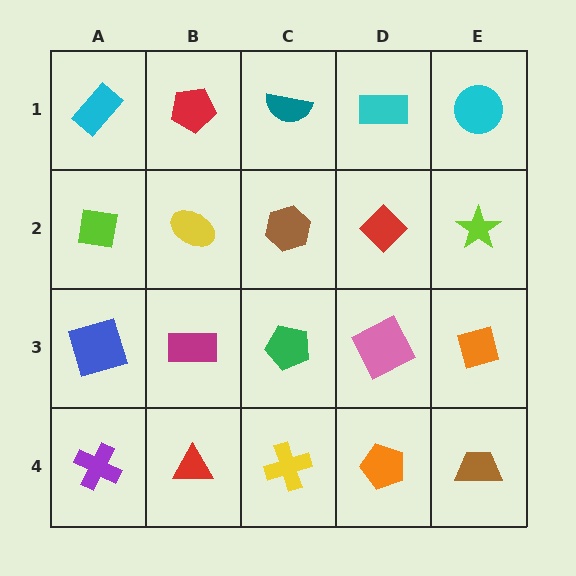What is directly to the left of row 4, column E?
An orange pentagon.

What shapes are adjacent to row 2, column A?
A cyan rectangle (row 1, column A), a blue square (row 3, column A), a yellow ellipse (row 2, column B).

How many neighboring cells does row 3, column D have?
4.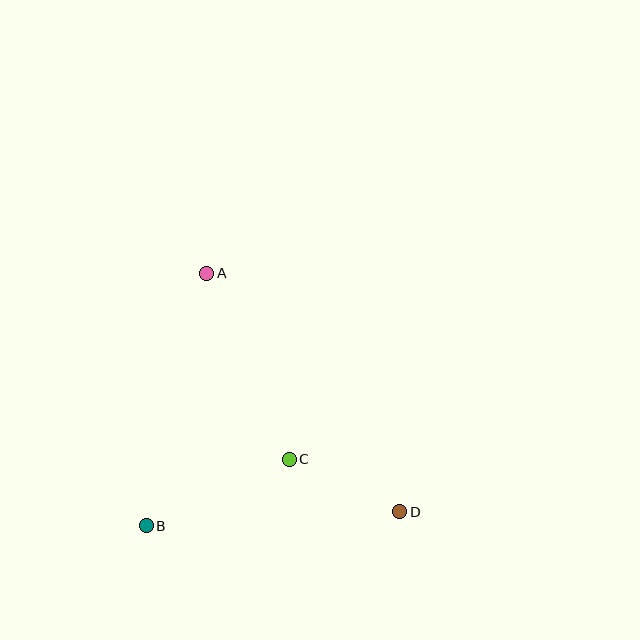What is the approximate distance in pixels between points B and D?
The distance between B and D is approximately 254 pixels.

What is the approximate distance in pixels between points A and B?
The distance between A and B is approximately 260 pixels.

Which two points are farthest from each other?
Points A and D are farthest from each other.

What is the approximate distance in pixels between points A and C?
The distance between A and C is approximately 204 pixels.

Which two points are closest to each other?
Points C and D are closest to each other.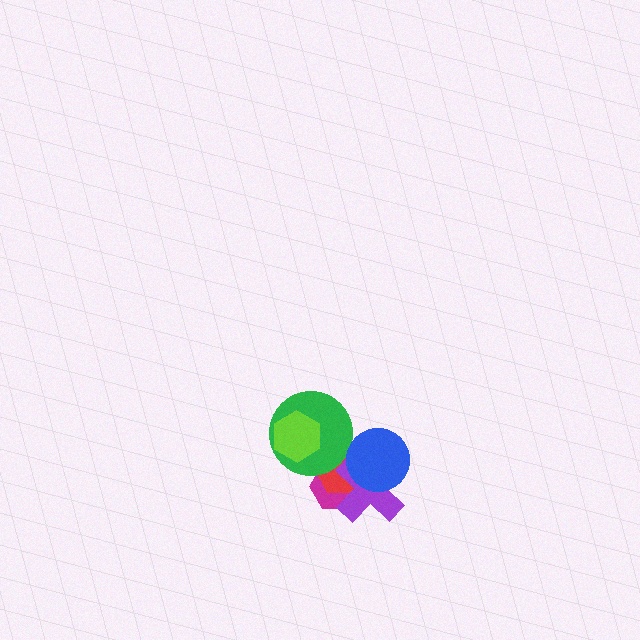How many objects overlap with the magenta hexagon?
4 objects overlap with the magenta hexagon.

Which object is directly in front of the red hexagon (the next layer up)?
The purple cross is directly in front of the red hexagon.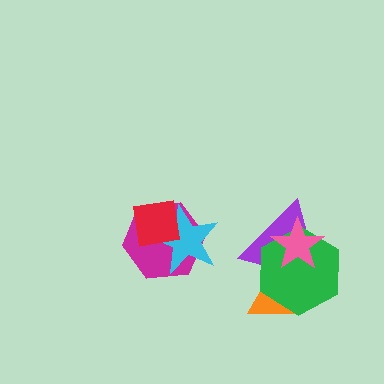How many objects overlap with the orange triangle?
2 objects overlap with the orange triangle.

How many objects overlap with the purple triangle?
3 objects overlap with the purple triangle.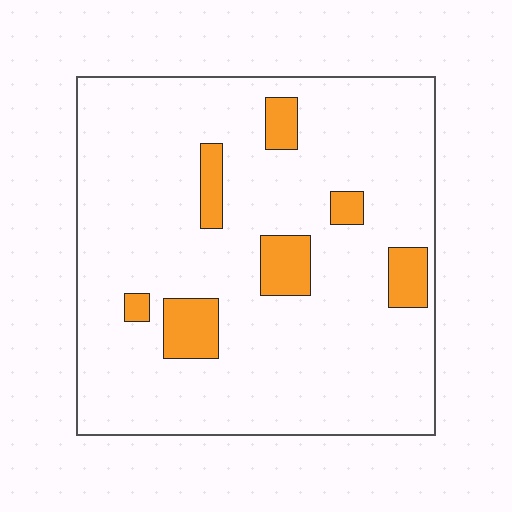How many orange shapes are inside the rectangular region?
7.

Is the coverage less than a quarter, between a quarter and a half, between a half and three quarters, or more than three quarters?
Less than a quarter.